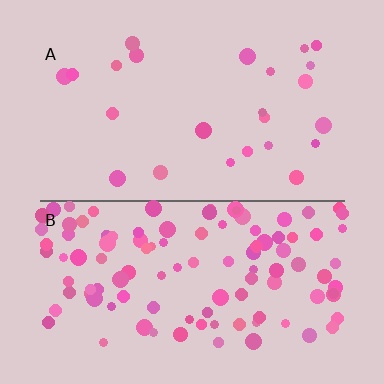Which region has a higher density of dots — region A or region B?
B (the bottom).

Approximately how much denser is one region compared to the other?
Approximately 4.5× — region B over region A.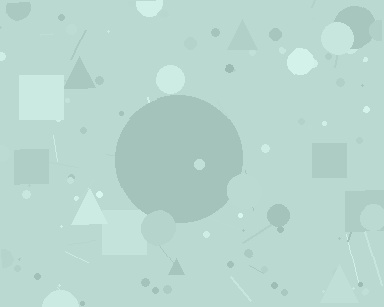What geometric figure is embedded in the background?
A circle is embedded in the background.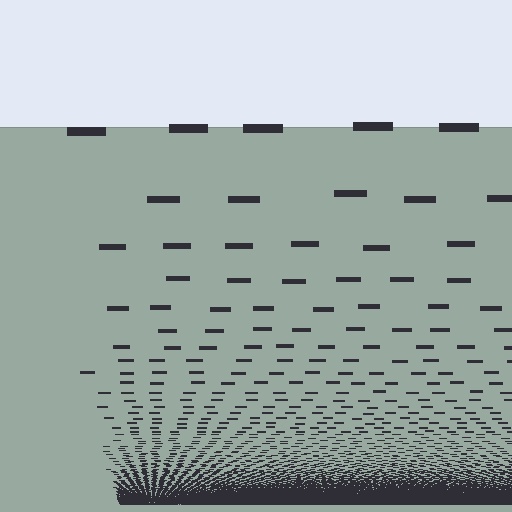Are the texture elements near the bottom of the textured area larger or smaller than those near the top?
Smaller. The gradient is inverted — elements near the bottom are smaller and denser.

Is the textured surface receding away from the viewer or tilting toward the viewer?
The surface appears to tilt toward the viewer. Texture elements get larger and sparser toward the top.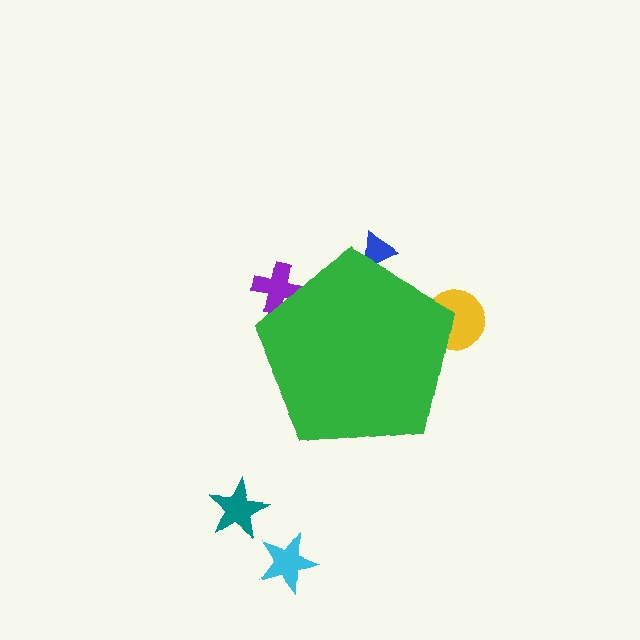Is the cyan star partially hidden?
No, the cyan star is fully visible.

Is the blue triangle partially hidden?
Yes, the blue triangle is partially hidden behind the green pentagon.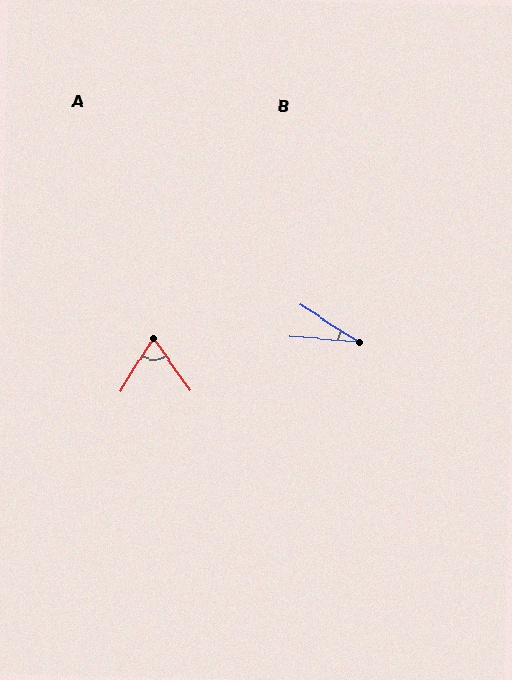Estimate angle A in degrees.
Approximately 67 degrees.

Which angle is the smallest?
B, at approximately 28 degrees.